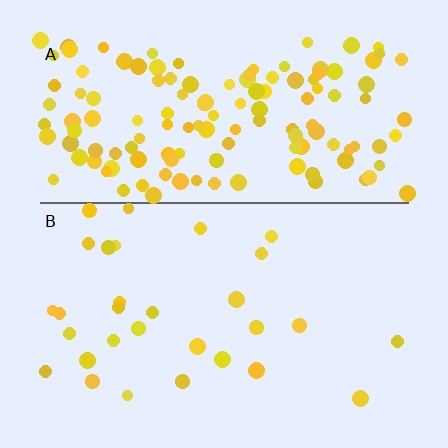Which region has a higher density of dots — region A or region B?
A (the top).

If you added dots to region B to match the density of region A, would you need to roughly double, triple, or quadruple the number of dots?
Approximately quadruple.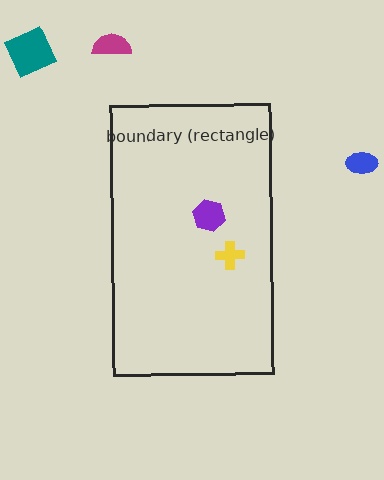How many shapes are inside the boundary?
2 inside, 3 outside.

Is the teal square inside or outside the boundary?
Outside.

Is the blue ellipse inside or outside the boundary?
Outside.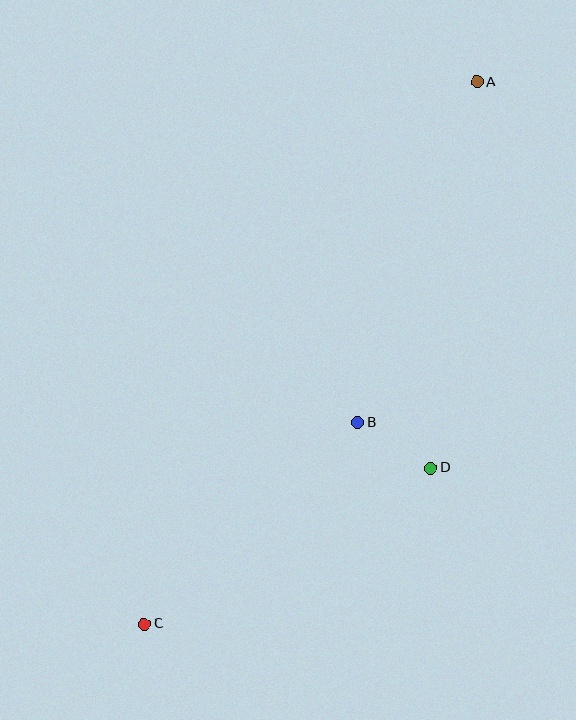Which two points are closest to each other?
Points B and D are closest to each other.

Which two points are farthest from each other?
Points A and C are farthest from each other.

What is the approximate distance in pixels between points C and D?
The distance between C and D is approximately 326 pixels.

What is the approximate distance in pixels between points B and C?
The distance between B and C is approximately 293 pixels.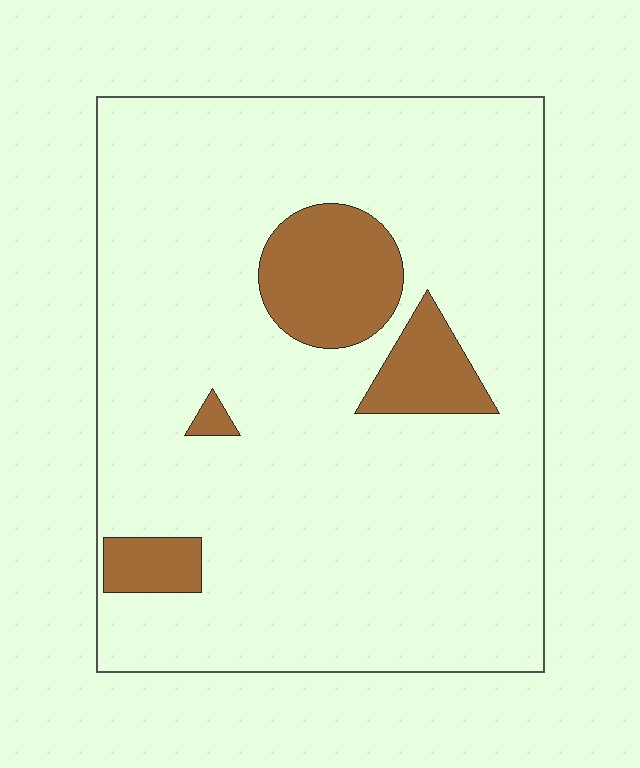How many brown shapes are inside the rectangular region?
4.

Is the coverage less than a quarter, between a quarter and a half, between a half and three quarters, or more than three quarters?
Less than a quarter.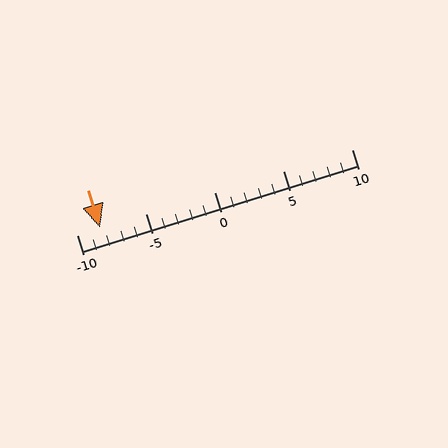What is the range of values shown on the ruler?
The ruler shows values from -10 to 10.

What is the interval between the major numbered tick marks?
The major tick marks are spaced 5 units apart.